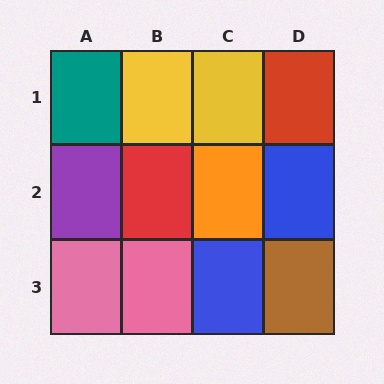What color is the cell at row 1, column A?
Teal.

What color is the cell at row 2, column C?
Orange.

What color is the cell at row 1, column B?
Yellow.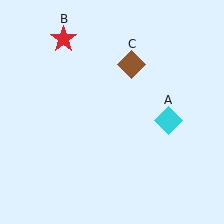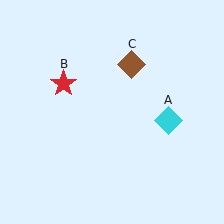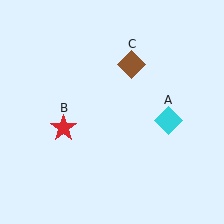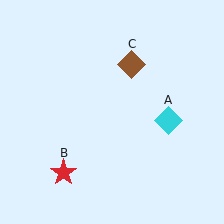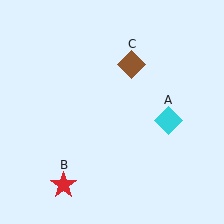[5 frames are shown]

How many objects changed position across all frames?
1 object changed position: red star (object B).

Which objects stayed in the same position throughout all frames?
Cyan diamond (object A) and brown diamond (object C) remained stationary.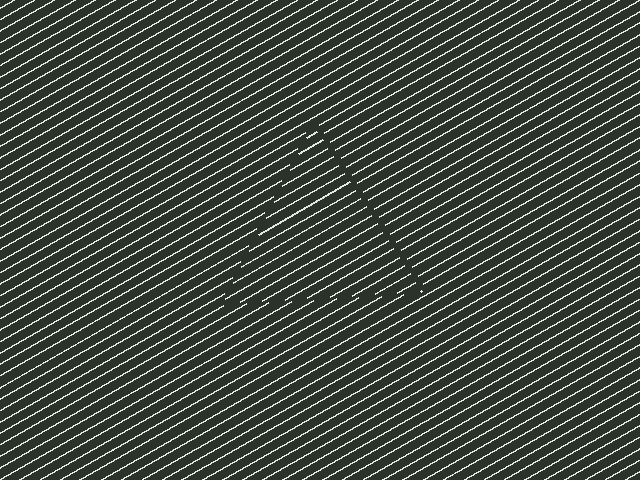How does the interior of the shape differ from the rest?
The interior of the shape contains the same grating, shifted by half a period — the contour is defined by the phase discontinuity where line-ends from the inner and outer gratings abut.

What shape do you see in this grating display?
An illusory triangle. The interior of the shape contains the same grating, shifted by half a period — the contour is defined by the phase discontinuity where line-ends from the inner and outer gratings abut.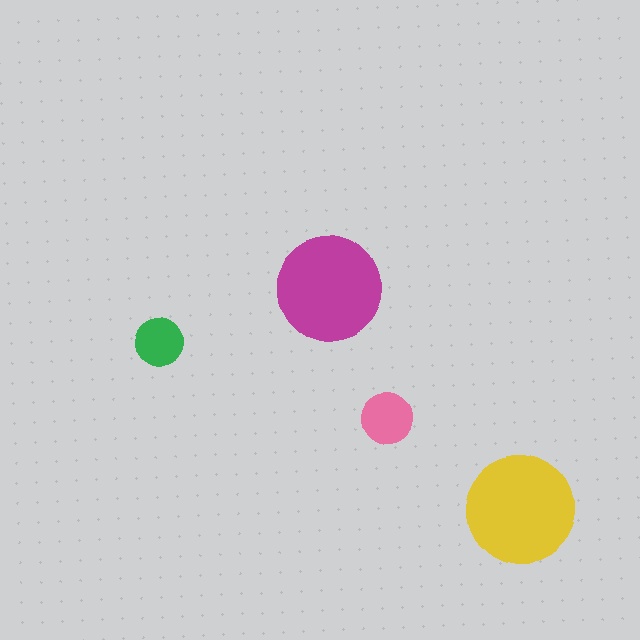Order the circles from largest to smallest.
the yellow one, the magenta one, the pink one, the green one.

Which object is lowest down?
The yellow circle is bottommost.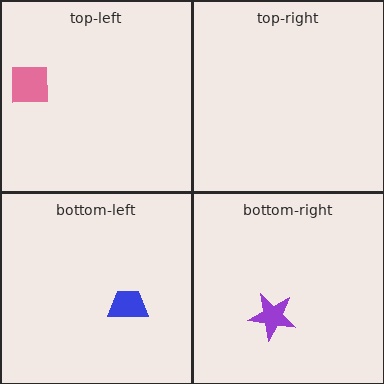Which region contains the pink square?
The top-left region.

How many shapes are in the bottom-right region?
1.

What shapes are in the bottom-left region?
The blue trapezoid.